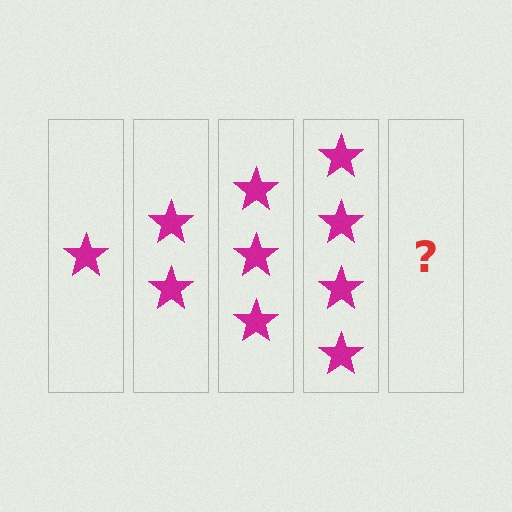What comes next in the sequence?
The next element should be 5 stars.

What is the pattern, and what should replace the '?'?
The pattern is that each step adds one more star. The '?' should be 5 stars.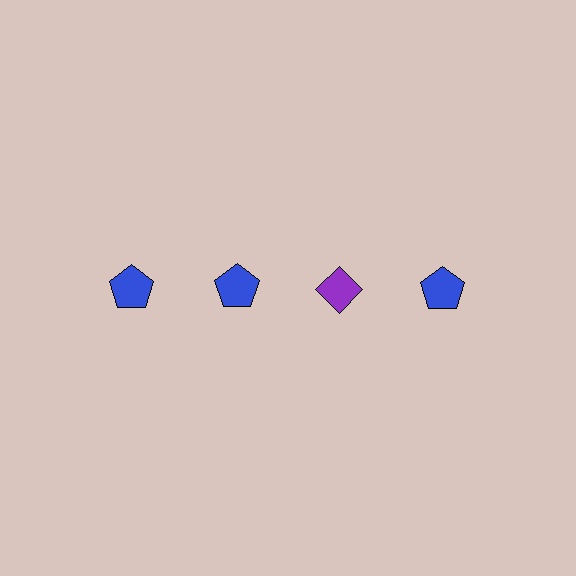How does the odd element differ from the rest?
It differs in both color (purple instead of blue) and shape (diamond instead of pentagon).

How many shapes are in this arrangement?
There are 4 shapes arranged in a grid pattern.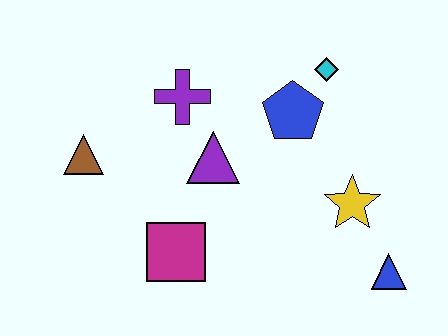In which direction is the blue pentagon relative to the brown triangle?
The blue pentagon is to the right of the brown triangle.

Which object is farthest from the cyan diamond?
The brown triangle is farthest from the cyan diamond.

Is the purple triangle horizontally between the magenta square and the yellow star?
Yes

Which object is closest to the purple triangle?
The purple cross is closest to the purple triangle.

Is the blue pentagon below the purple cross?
Yes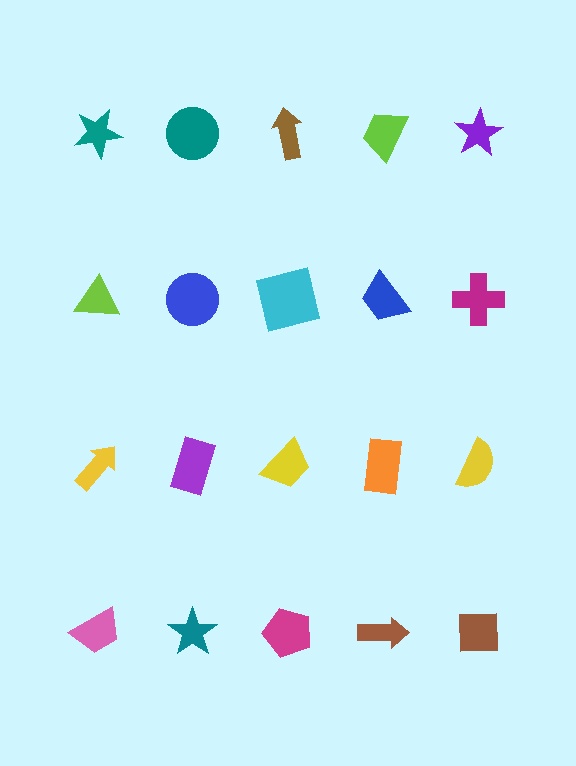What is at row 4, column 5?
A brown square.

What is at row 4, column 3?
A magenta pentagon.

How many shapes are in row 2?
5 shapes.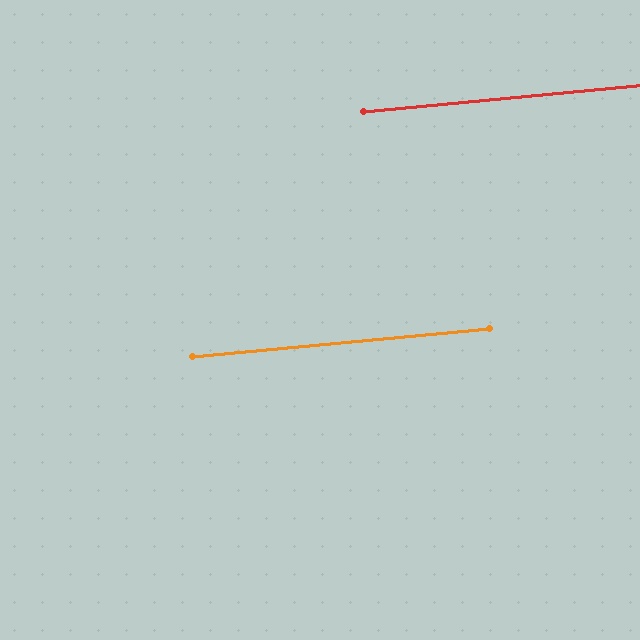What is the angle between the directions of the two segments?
Approximately 0 degrees.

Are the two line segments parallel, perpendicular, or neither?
Parallel — their directions differ by only 0.1°.